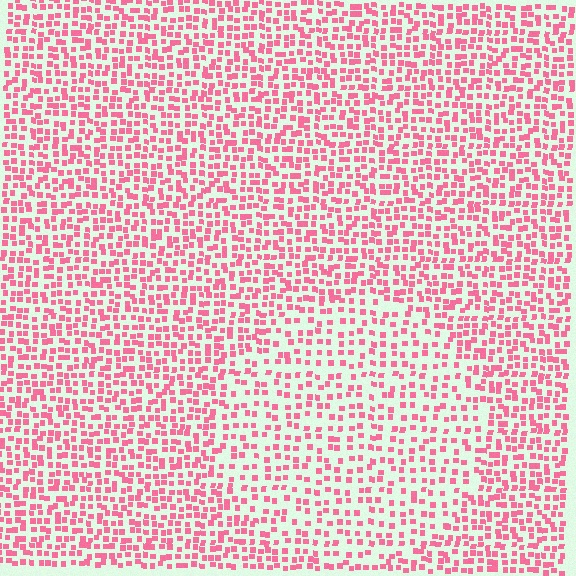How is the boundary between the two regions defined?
The boundary is defined by a change in element density (approximately 1.7x ratio). All elements are the same color, size, and shape.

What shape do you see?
I see a circle.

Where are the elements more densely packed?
The elements are more densely packed outside the circle boundary.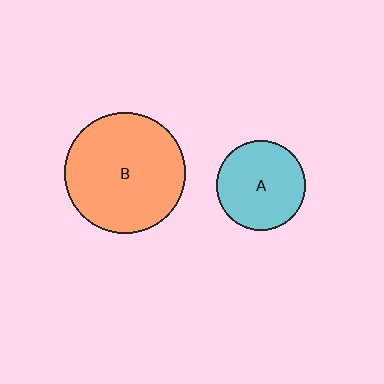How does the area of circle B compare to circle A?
Approximately 1.8 times.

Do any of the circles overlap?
No, none of the circles overlap.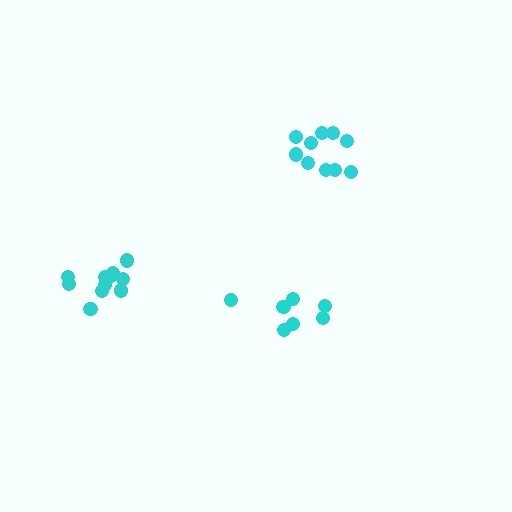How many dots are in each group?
Group 1: 7 dots, Group 2: 12 dots, Group 3: 10 dots (29 total).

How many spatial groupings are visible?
There are 3 spatial groupings.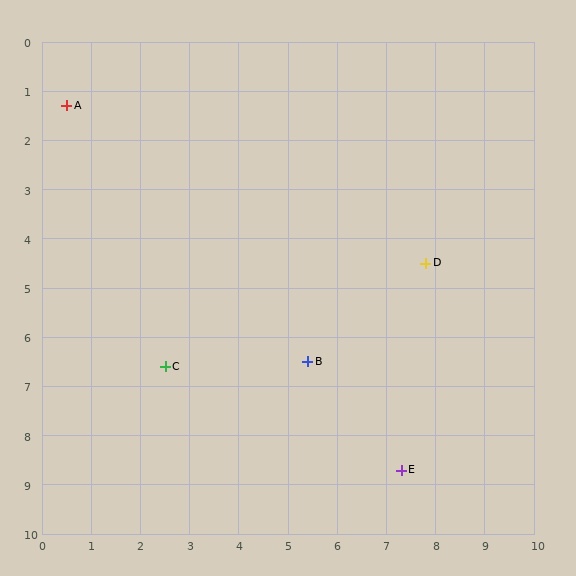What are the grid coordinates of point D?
Point D is at approximately (7.8, 4.5).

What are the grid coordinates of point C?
Point C is at approximately (2.5, 6.6).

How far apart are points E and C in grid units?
Points E and C are about 5.2 grid units apart.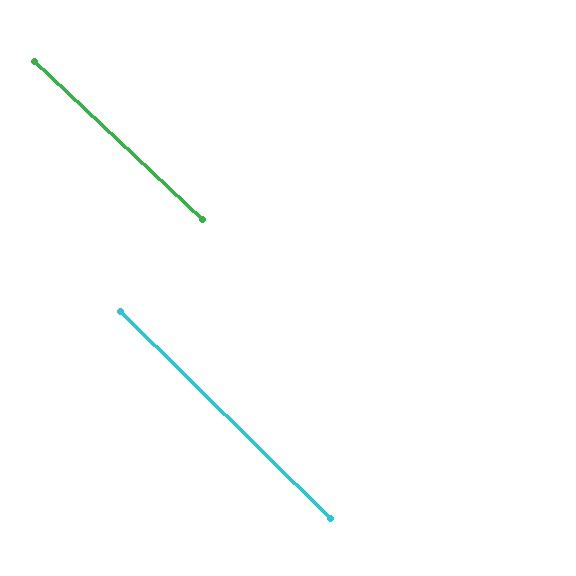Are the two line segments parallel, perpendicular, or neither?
Parallel — their directions differ by only 1.4°.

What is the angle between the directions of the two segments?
Approximately 1 degree.